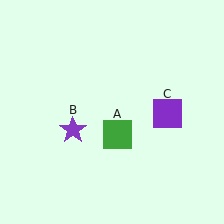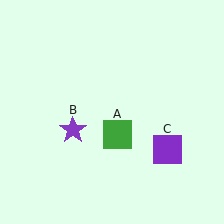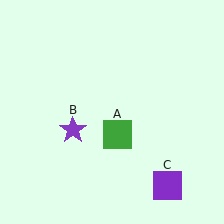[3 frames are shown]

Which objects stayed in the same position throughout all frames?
Green square (object A) and purple star (object B) remained stationary.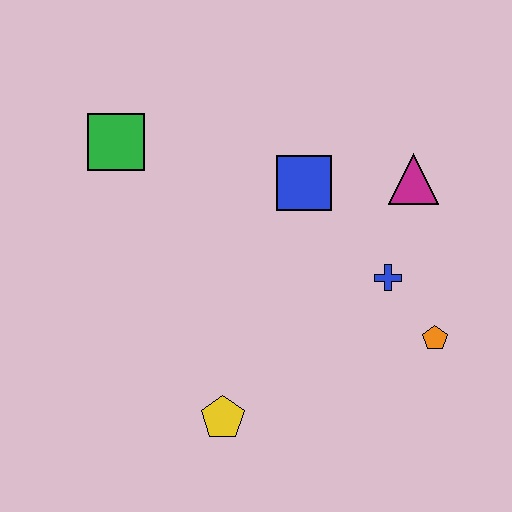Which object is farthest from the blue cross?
The green square is farthest from the blue cross.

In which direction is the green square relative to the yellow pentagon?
The green square is above the yellow pentagon.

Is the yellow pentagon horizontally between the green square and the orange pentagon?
Yes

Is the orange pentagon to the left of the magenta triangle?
No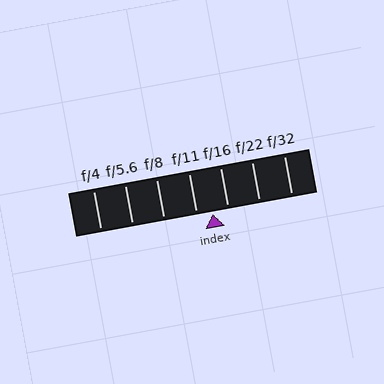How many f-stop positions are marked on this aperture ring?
There are 7 f-stop positions marked.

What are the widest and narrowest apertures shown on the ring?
The widest aperture shown is f/4 and the narrowest is f/32.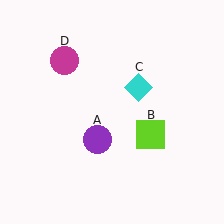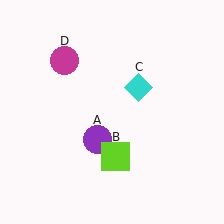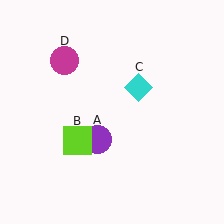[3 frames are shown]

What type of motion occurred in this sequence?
The lime square (object B) rotated clockwise around the center of the scene.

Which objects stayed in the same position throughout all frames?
Purple circle (object A) and cyan diamond (object C) and magenta circle (object D) remained stationary.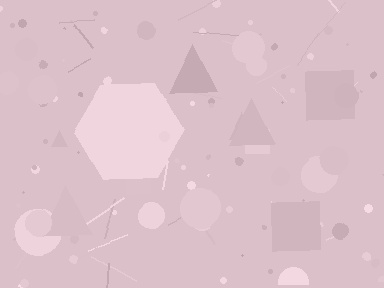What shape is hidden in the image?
A hexagon is hidden in the image.